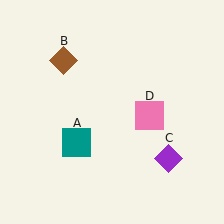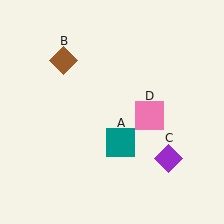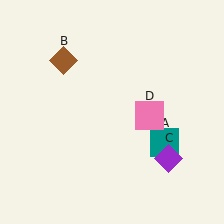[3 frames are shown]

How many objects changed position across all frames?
1 object changed position: teal square (object A).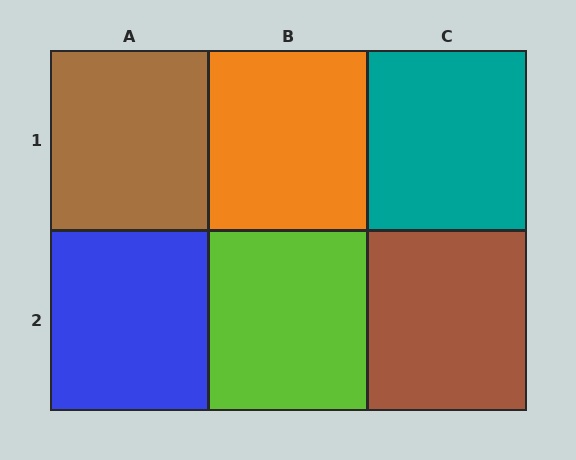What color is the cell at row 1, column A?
Brown.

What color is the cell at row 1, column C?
Teal.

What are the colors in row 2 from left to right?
Blue, lime, brown.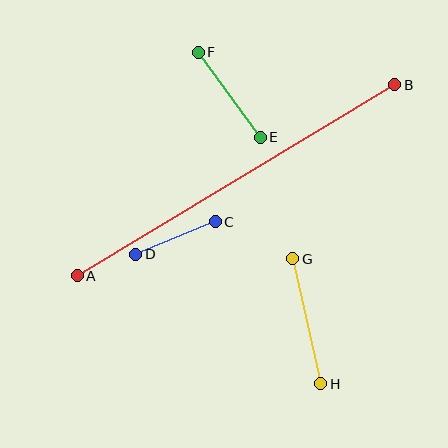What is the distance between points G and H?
The distance is approximately 128 pixels.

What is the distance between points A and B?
The distance is approximately 371 pixels.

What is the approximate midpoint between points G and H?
The midpoint is at approximately (307, 321) pixels.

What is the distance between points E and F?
The distance is approximately 105 pixels.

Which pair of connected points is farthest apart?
Points A and B are farthest apart.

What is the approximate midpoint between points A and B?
The midpoint is at approximately (236, 180) pixels.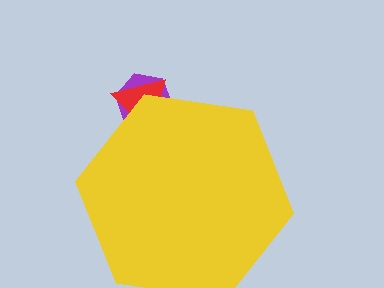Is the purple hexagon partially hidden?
Yes, the purple hexagon is partially hidden behind the yellow hexagon.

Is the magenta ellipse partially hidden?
Yes, the magenta ellipse is partially hidden behind the yellow hexagon.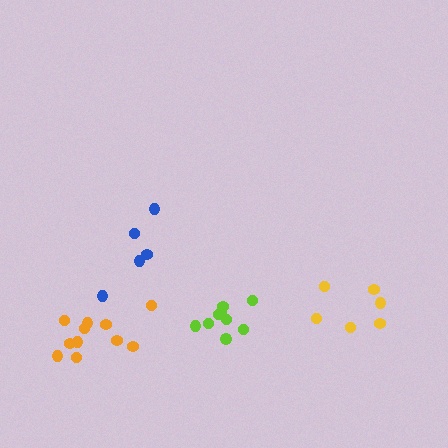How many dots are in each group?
Group 1: 6 dots, Group 2: 5 dots, Group 3: 9 dots, Group 4: 11 dots (31 total).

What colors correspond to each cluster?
The clusters are colored: yellow, blue, lime, orange.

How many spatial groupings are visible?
There are 4 spatial groupings.